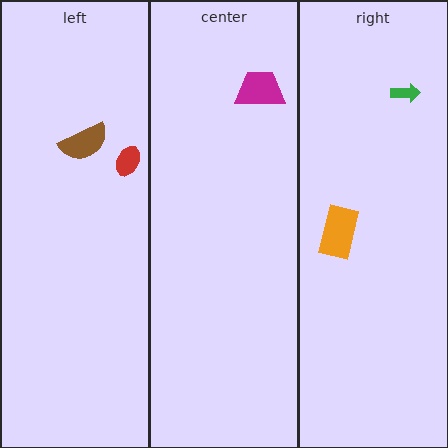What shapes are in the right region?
The green arrow, the orange rectangle.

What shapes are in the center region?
The magenta trapezoid.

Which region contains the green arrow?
The right region.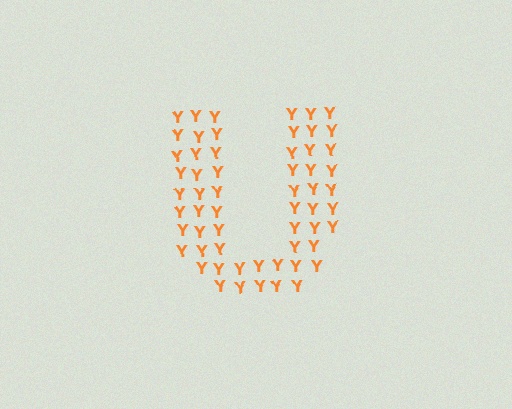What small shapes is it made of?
It is made of small letter Y's.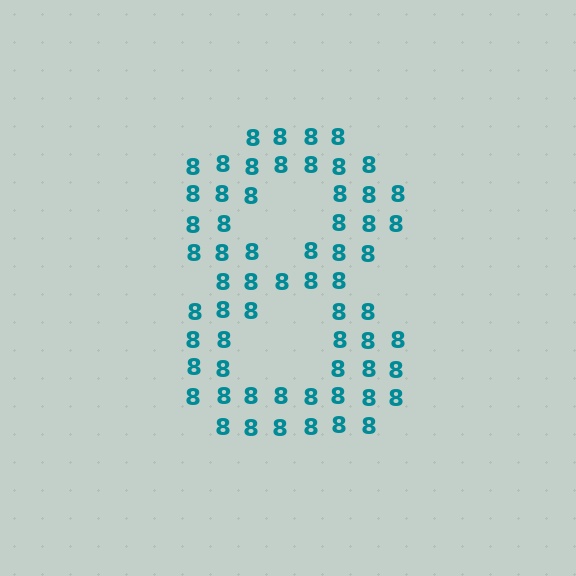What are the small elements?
The small elements are digit 8's.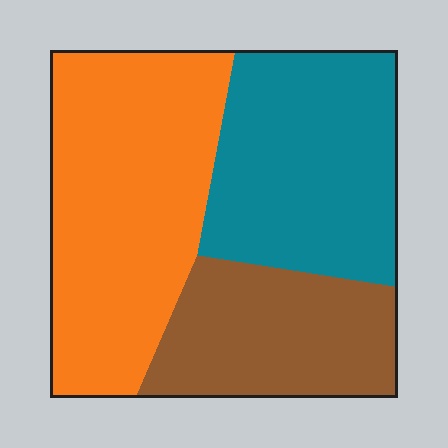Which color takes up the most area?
Orange, at roughly 40%.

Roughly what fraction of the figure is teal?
Teal takes up about one third (1/3) of the figure.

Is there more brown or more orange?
Orange.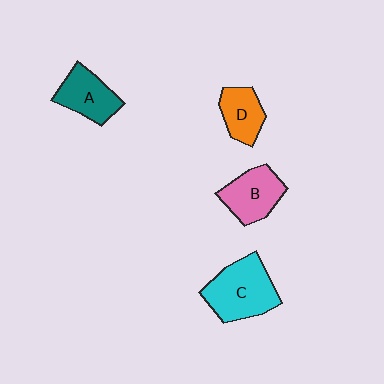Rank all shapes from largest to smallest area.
From largest to smallest: C (cyan), B (pink), A (teal), D (orange).